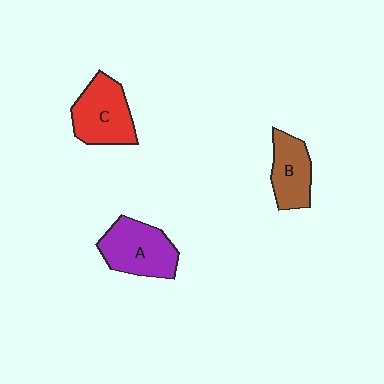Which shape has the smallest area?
Shape B (brown).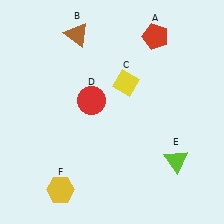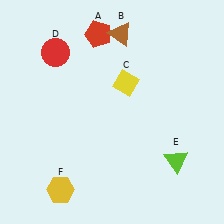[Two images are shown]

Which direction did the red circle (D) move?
The red circle (D) moved up.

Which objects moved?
The objects that moved are: the red pentagon (A), the brown triangle (B), the red circle (D).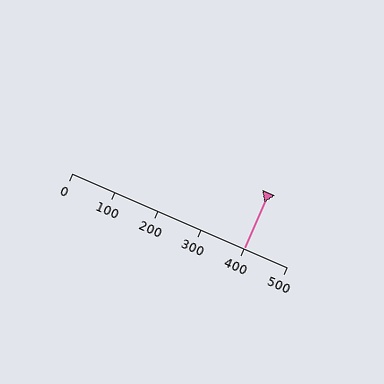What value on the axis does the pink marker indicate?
The marker indicates approximately 400.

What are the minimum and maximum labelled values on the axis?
The axis runs from 0 to 500.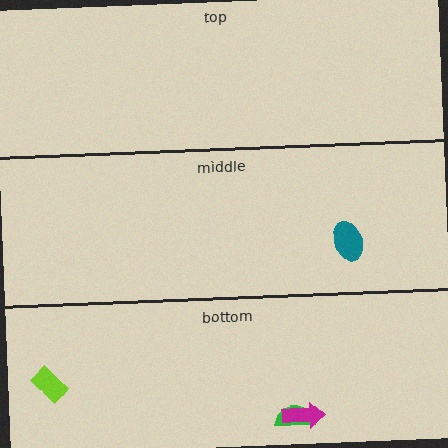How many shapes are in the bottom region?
3.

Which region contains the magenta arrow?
The bottom region.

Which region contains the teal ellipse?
The middle region.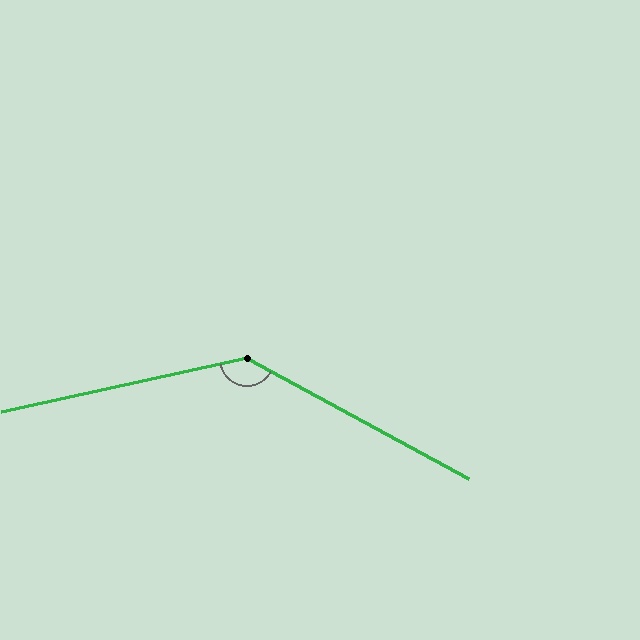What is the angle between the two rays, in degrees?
Approximately 139 degrees.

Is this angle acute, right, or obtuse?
It is obtuse.